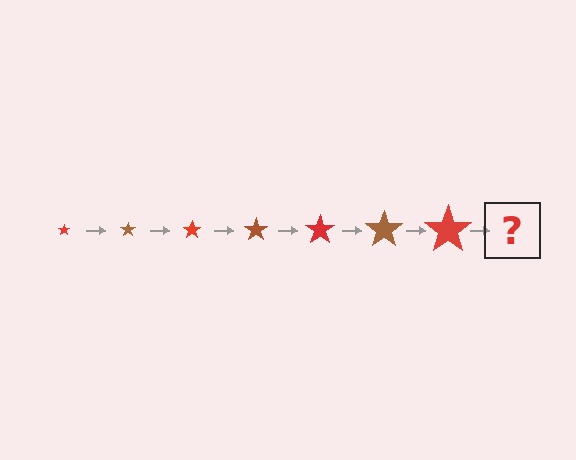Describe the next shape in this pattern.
It should be a brown star, larger than the previous one.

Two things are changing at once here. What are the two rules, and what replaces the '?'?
The two rules are that the star grows larger each step and the color cycles through red and brown. The '?' should be a brown star, larger than the previous one.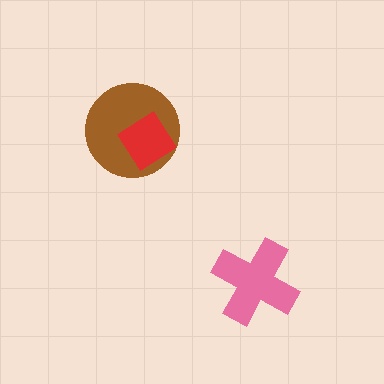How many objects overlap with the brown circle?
1 object overlaps with the brown circle.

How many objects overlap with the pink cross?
0 objects overlap with the pink cross.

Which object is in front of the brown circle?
The red diamond is in front of the brown circle.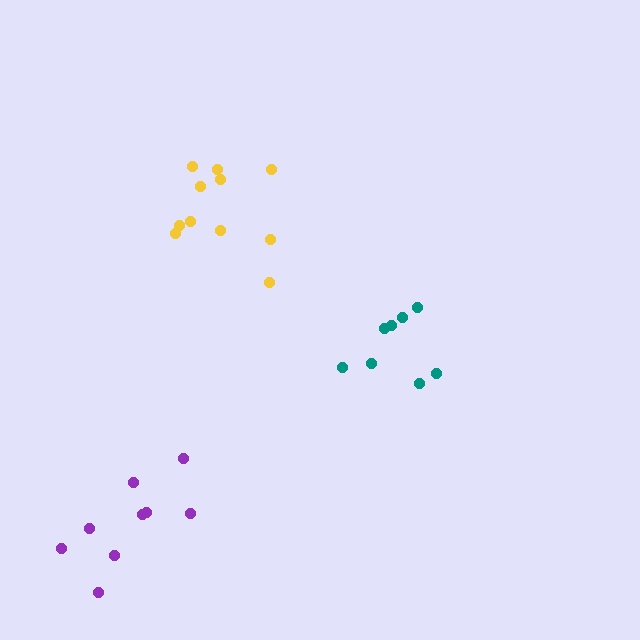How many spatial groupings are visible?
There are 3 spatial groupings.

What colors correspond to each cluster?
The clusters are colored: purple, teal, yellow.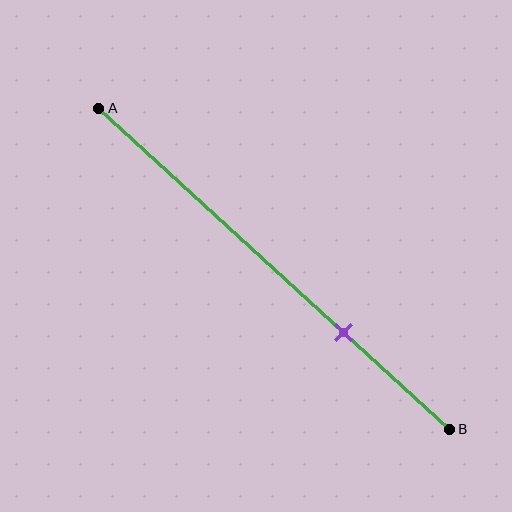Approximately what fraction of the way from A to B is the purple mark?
The purple mark is approximately 70% of the way from A to B.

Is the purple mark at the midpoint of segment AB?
No, the mark is at about 70% from A, not at the 50% midpoint.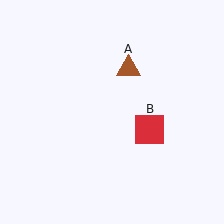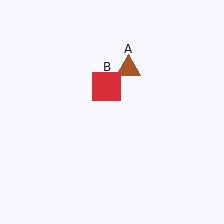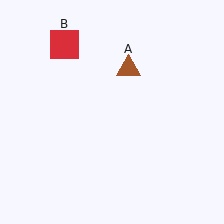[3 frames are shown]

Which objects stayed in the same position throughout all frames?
Brown triangle (object A) remained stationary.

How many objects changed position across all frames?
1 object changed position: red square (object B).